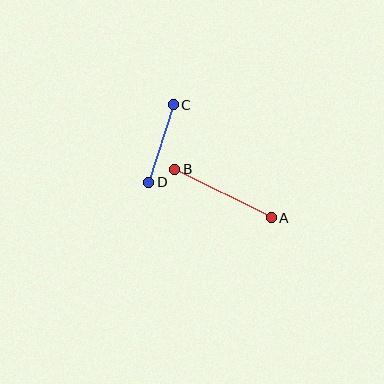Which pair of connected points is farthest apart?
Points A and B are farthest apart.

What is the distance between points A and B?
The distance is approximately 108 pixels.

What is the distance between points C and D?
The distance is approximately 81 pixels.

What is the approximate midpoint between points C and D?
The midpoint is at approximately (161, 144) pixels.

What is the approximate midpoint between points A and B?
The midpoint is at approximately (223, 194) pixels.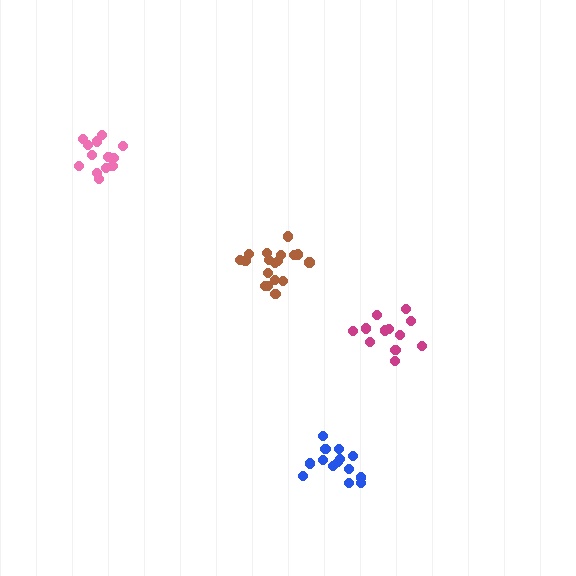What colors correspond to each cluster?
The clusters are colored: brown, blue, pink, magenta.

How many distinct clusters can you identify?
There are 4 distinct clusters.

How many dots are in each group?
Group 1: 18 dots, Group 2: 14 dots, Group 3: 13 dots, Group 4: 12 dots (57 total).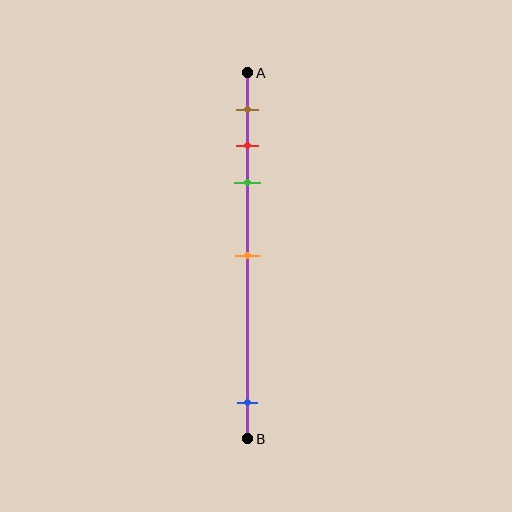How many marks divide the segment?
There are 5 marks dividing the segment.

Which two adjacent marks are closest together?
The red and green marks are the closest adjacent pair.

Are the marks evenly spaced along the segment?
No, the marks are not evenly spaced.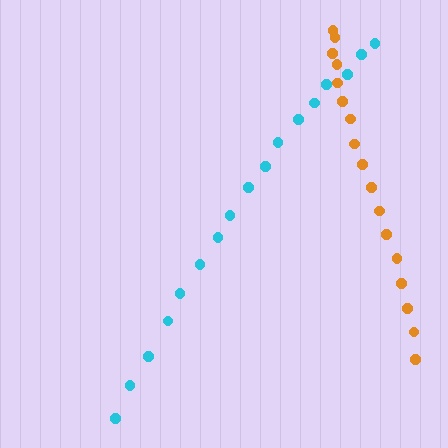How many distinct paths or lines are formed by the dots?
There are 2 distinct paths.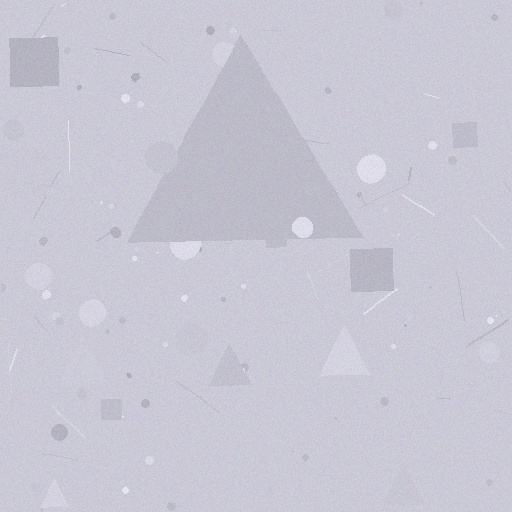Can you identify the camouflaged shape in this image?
The camouflaged shape is a triangle.